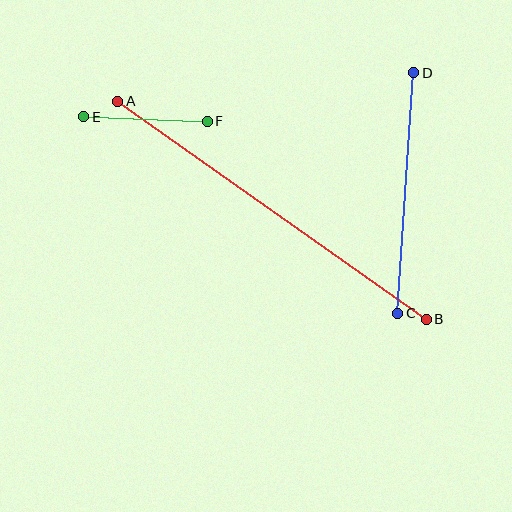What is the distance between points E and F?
The distance is approximately 124 pixels.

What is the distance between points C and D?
The distance is approximately 241 pixels.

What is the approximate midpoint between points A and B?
The midpoint is at approximately (272, 210) pixels.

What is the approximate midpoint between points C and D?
The midpoint is at approximately (406, 193) pixels.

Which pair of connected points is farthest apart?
Points A and B are farthest apart.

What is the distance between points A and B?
The distance is approximately 378 pixels.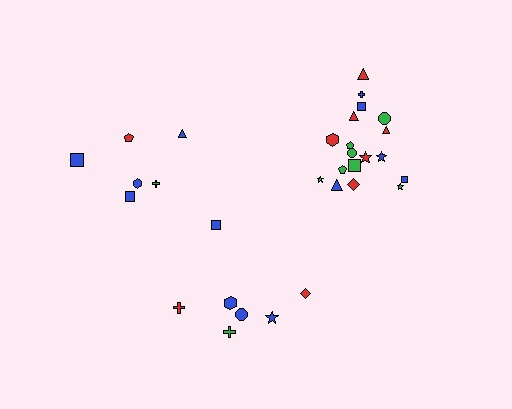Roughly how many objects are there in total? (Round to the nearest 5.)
Roughly 30 objects in total.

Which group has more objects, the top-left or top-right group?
The top-right group.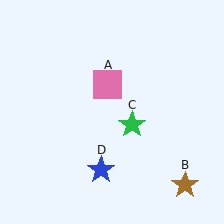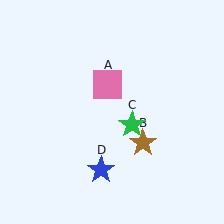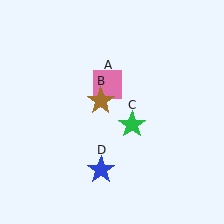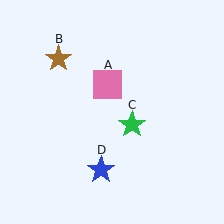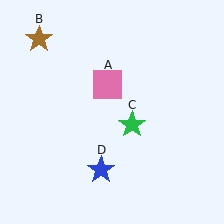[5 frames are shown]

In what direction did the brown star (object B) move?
The brown star (object B) moved up and to the left.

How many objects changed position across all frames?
1 object changed position: brown star (object B).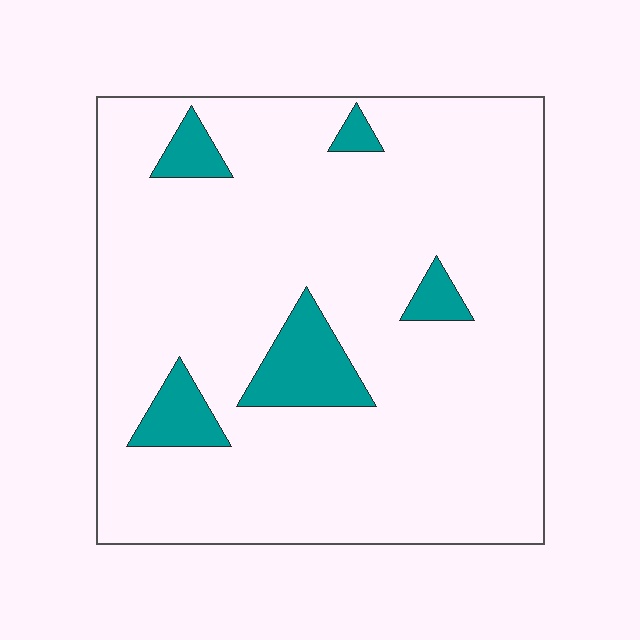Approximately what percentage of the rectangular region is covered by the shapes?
Approximately 10%.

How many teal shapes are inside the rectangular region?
5.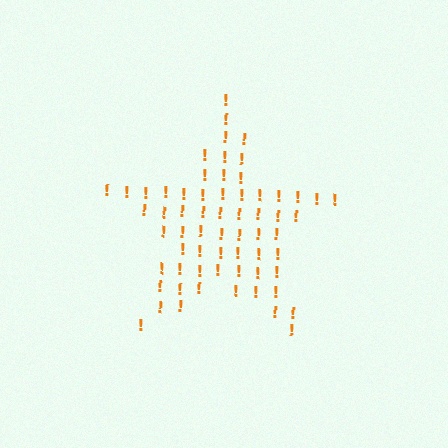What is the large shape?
The large shape is a star.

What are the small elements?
The small elements are exclamation marks.